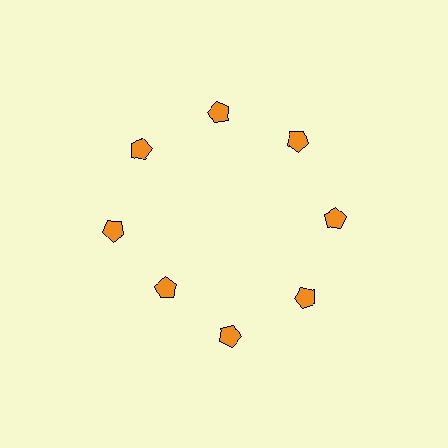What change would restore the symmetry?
The symmetry would be restored by moving it outward, back onto the ring so that all 8 pentagons sit at equal angles and equal distance from the center.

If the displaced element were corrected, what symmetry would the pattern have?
It would have 8-fold rotational symmetry — the pattern would map onto itself every 45 degrees.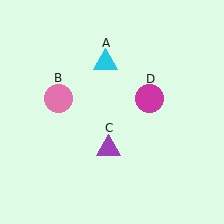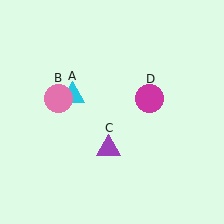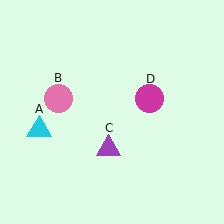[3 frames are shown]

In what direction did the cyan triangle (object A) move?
The cyan triangle (object A) moved down and to the left.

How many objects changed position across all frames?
1 object changed position: cyan triangle (object A).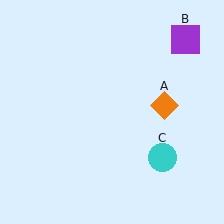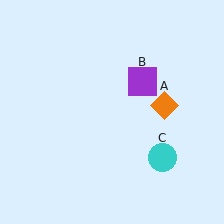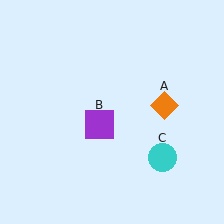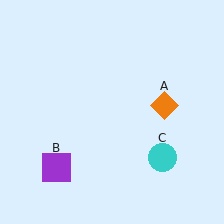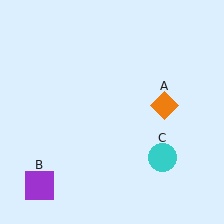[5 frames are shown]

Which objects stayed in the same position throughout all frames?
Orange diamond (object A) and cyan circle (object C) remained stationary.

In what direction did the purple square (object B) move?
The purple square (object B) moved down and to the left.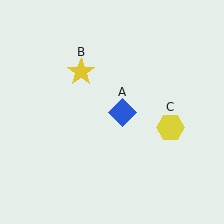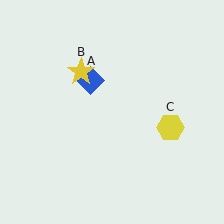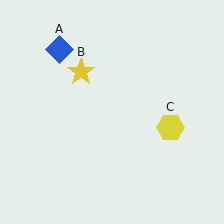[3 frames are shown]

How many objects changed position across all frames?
1 object changed position: blue diamond (object A).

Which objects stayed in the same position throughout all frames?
Yellow star (object B) and yellow hexagon (object C) remained stationary.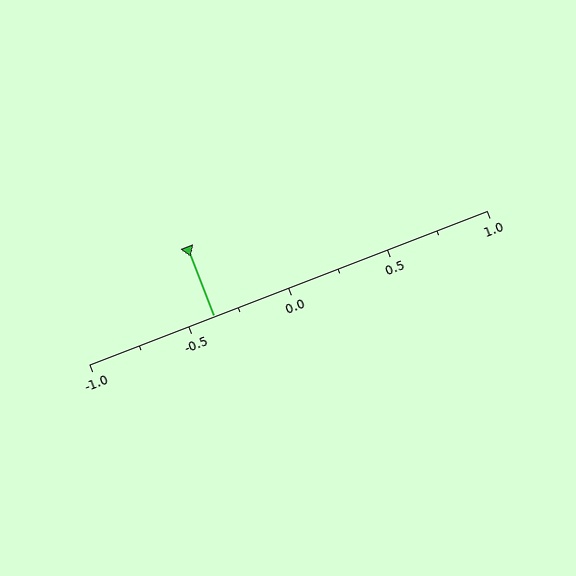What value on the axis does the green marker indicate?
The marker indicates approximately -0.38.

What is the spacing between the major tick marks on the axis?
The major ticks are spaced 0.5 apart.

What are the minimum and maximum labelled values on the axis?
The axis runs from -1.0 to 1.0.